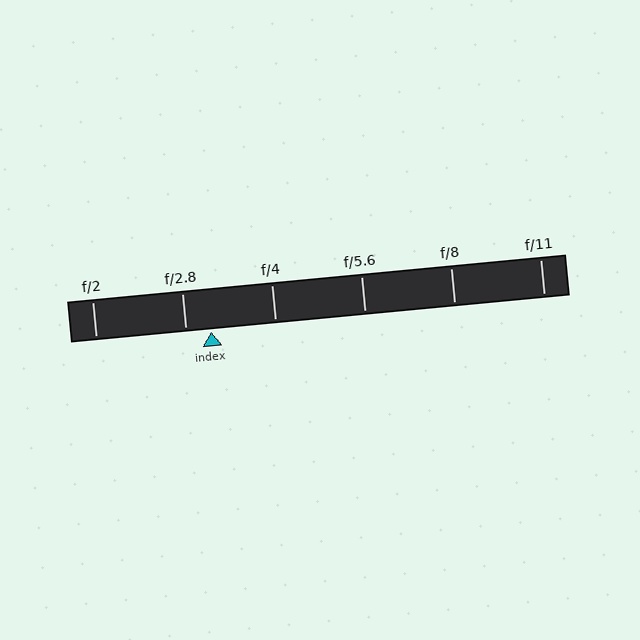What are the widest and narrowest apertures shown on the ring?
The widest aperture shown is f/2 and the narrowest is f/11.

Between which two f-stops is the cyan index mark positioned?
The index mark is between f/2.8 and f/4.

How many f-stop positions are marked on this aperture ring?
There are 6 f-stop positions marked.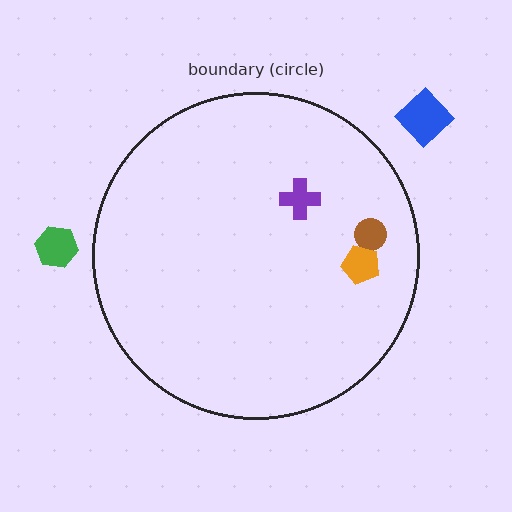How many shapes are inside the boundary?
3 inside, 2 outside.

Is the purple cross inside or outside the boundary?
Inside.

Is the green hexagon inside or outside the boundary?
Outside.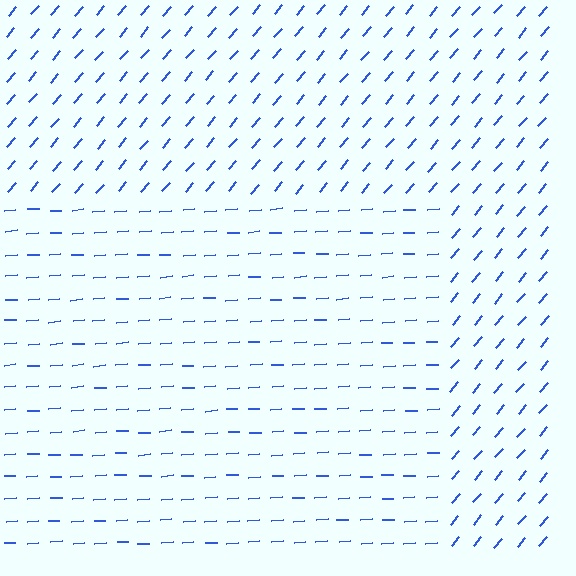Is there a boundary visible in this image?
Yes, there is a texture boundary formed by a change in line orientation.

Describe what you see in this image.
The image is filled with small blue line segments. A rectangle region in the image has lines oriented differently from the surrounding lines, creating a visible texture boundary.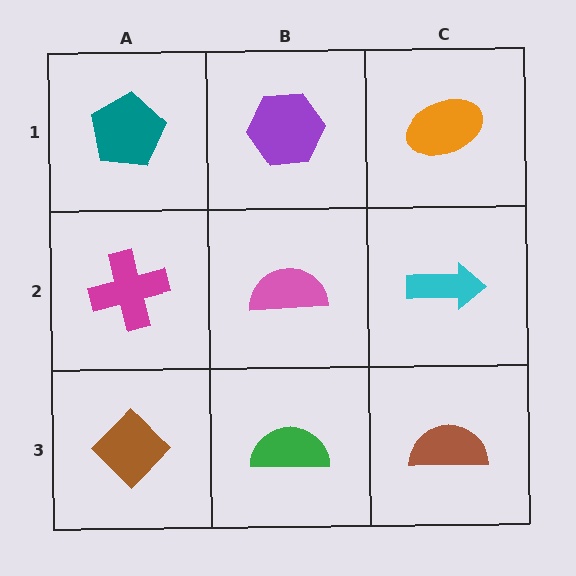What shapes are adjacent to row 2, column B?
A purple hexagon (row 1, column B), a green semicircle (row 3, column B), a magenta cross (row 2, column A), a cyan arrow (row 2, column C).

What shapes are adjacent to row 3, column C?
A cyan arrow (row 2, column C), a green semicircle (row 3, column B).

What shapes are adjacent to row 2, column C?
An orange ellipse (row 1, column C), a brown semicircle (row 3, column C), a pink semicircle (row 2, column B).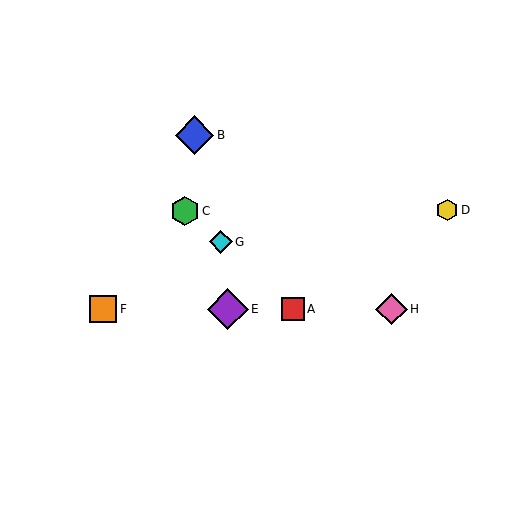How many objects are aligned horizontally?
4 objects (A, E, F, H) are aligned horizontally.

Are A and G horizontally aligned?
No, A is at y≈309 and G is at y≈242.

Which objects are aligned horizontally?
Objects A, E, F, H are aligned horizontally.